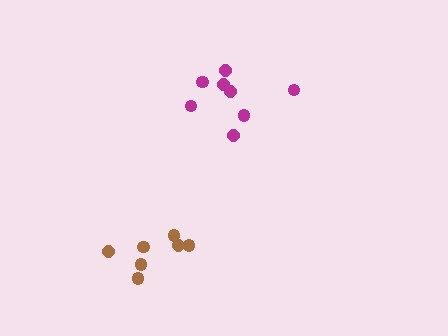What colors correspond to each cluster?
The clusters are colored: brown, magenta.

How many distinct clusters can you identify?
There are 2 distinct clusters.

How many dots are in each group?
Group 1: 7 dots, Group 2: 8 dots (15 total).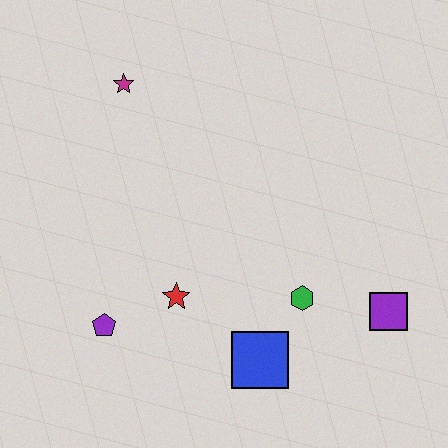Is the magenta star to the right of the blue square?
No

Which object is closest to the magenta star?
The red star is closest to the magenta star.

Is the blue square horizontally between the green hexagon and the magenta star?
Yes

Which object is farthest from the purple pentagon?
The purple square is farthest from the purple pentagon.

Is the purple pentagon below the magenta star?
Yes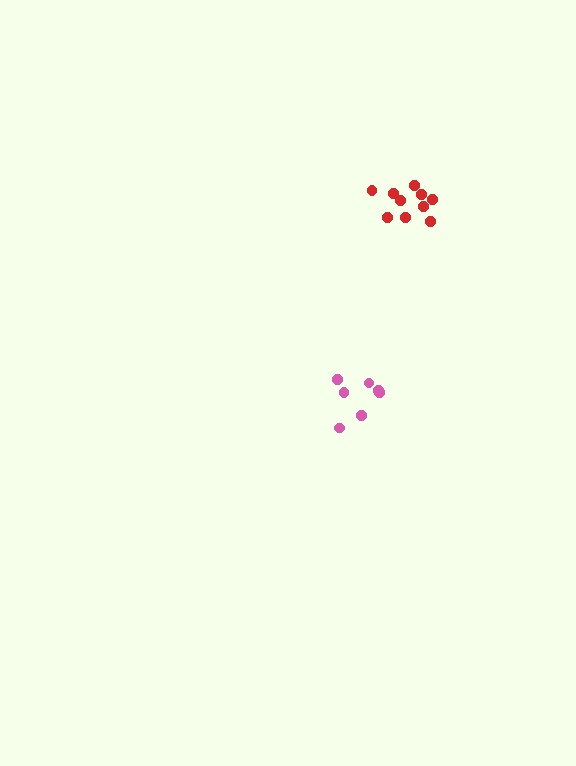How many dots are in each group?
Group 1: 7 dots, Group 2: 10 dots (17 total).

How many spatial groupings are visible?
There are 2 spatial groupings.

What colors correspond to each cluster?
The clusters are colored: pink, red.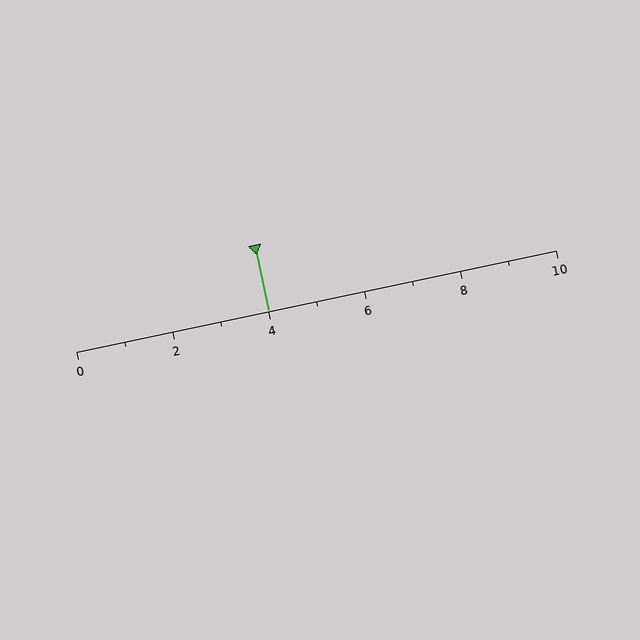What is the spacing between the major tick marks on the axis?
The major ticks are spaced 2 apart.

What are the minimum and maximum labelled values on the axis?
The axis runs from 0 to 10.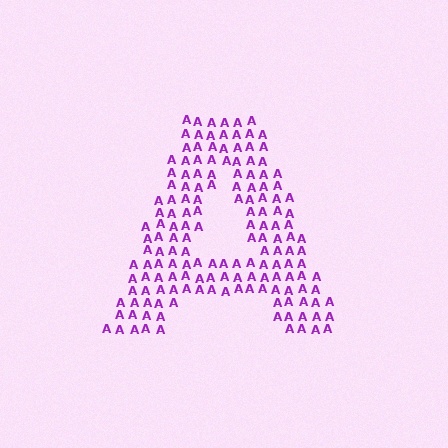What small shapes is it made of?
It is made of small letter A's.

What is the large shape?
The large shape is the letter A.